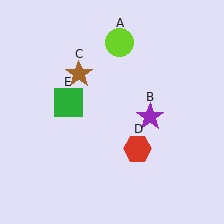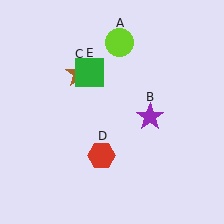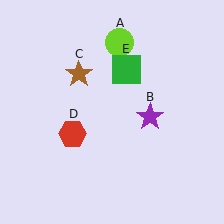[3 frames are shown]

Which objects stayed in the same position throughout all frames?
Lime circle (object A) and purple star (object B) and brown star (object C) remained stationary.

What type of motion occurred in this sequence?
The red hexagon (object D), green square (object E) rotated clockwise around the center of the scene.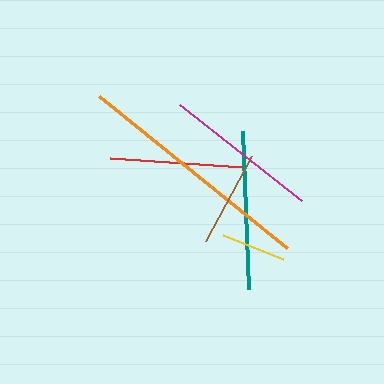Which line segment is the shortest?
The yellow line is the shortest at approximately 65 pixels.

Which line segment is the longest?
The orange line is the longest at approximately 242 pixels.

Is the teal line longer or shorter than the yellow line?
The teal line is longer than the yellow line.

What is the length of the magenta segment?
The magenta segment is approximately 155 pixels long.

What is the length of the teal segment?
The teal segment is approximately 158 pixels long.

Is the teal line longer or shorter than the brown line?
The teal line is longer than the brown line.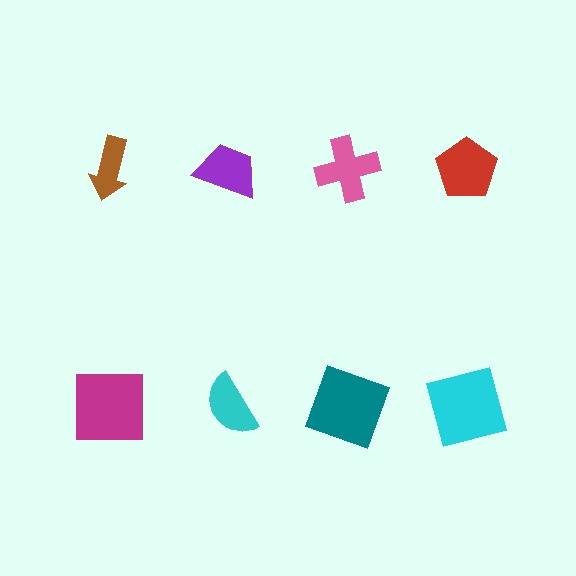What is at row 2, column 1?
A magenta square.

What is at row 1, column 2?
A purple trapezoid.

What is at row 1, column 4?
A red pentagon.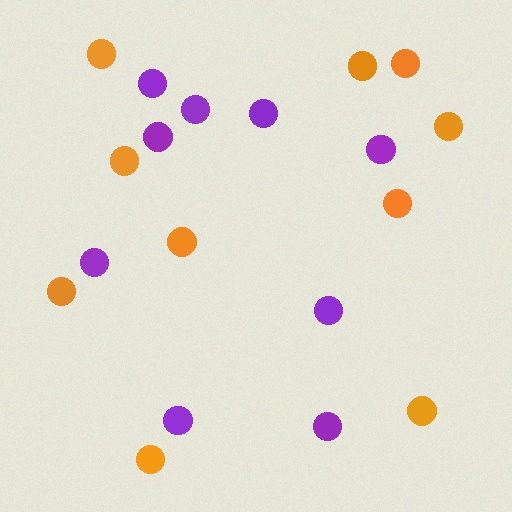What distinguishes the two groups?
There are 2 groups: one group of purple circles (9) and one group of orange circles (10).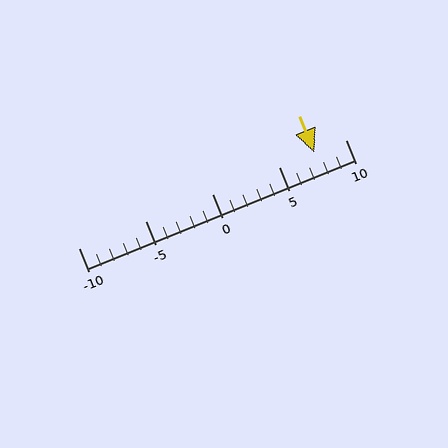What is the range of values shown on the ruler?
The ruler shows values from -10 to 10.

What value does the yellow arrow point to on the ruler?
The yellow arrow points to approximately 8.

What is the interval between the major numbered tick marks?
The major tick marks are spaced 5 units apart.